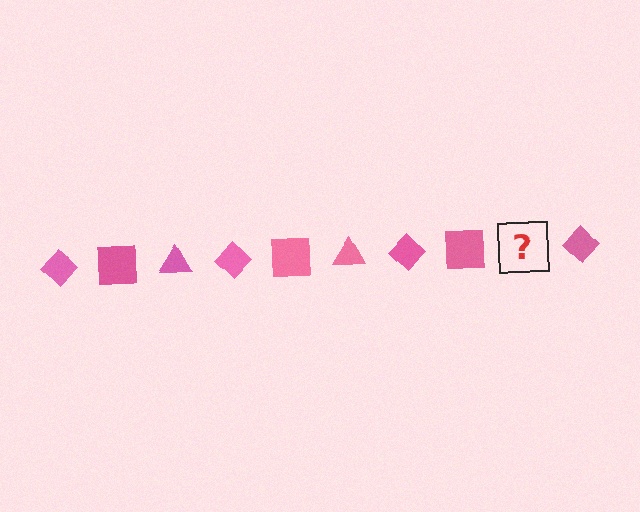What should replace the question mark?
The question mark should be replaced with a pink triangle.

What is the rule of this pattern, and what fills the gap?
The rule is that the pattern cycles through diamond, square, triangle shapes in pink. The gap should be filled with a pink triangle.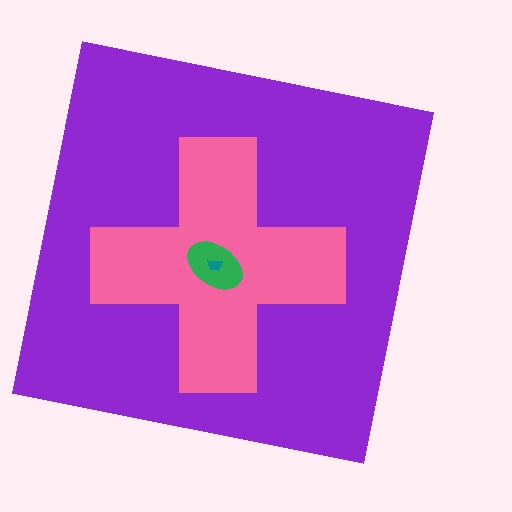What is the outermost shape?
The purple square.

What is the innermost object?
The teal trapezoid.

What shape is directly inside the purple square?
The pink cross.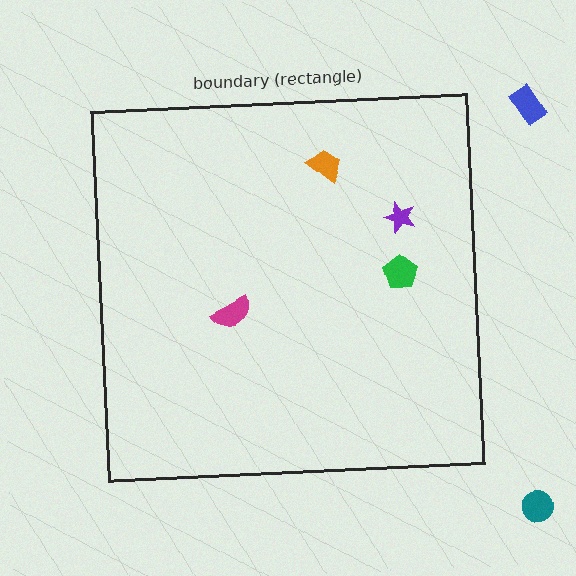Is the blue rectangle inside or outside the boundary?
Outside.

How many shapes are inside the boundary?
4 inside, 2 outside.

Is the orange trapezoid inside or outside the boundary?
Inside.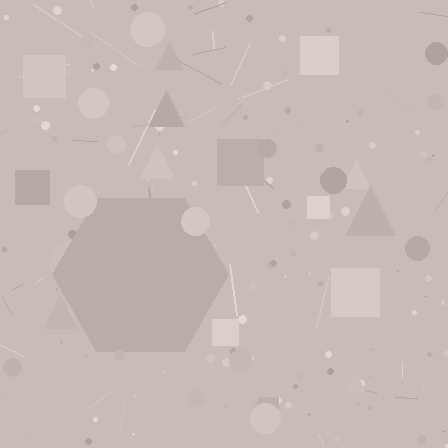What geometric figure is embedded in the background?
A hexagon is embedded in the background.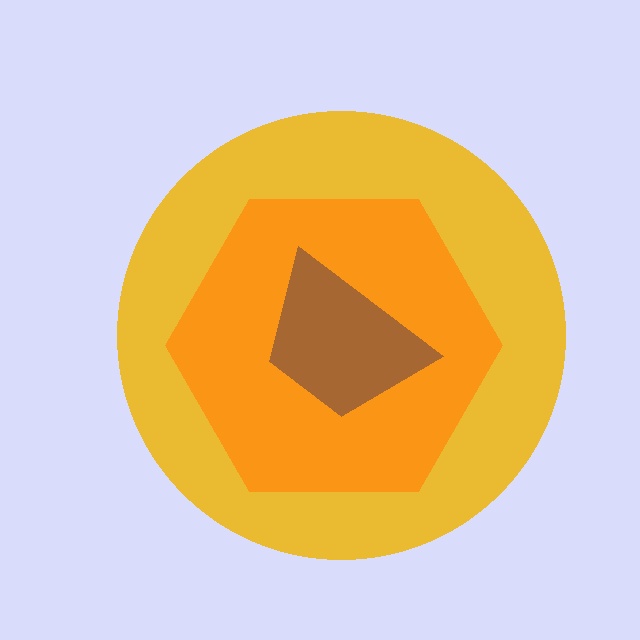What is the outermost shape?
The yellow circle.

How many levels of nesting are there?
3.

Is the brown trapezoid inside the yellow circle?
Yes.